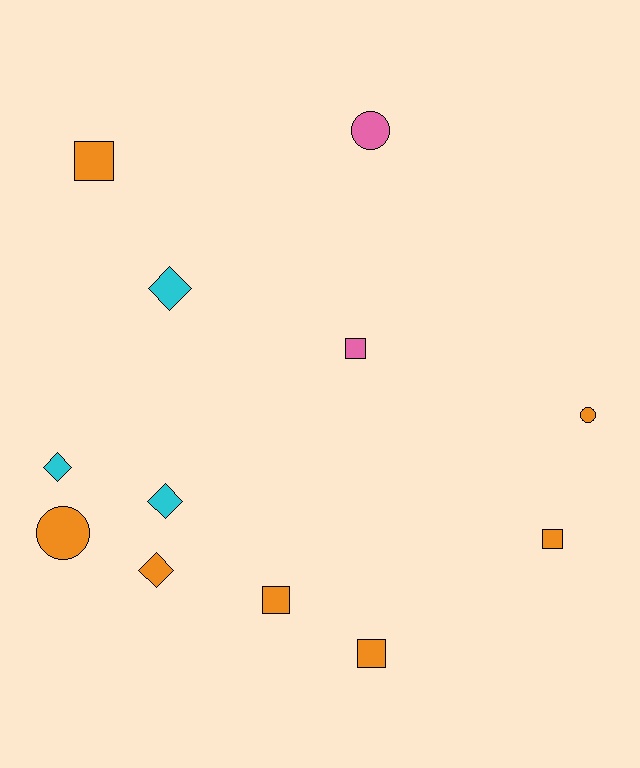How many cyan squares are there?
There are no cyan squares.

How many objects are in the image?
There are 12 objects.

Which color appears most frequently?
Orange, with 7 objects.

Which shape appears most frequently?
Square, with 5 objects.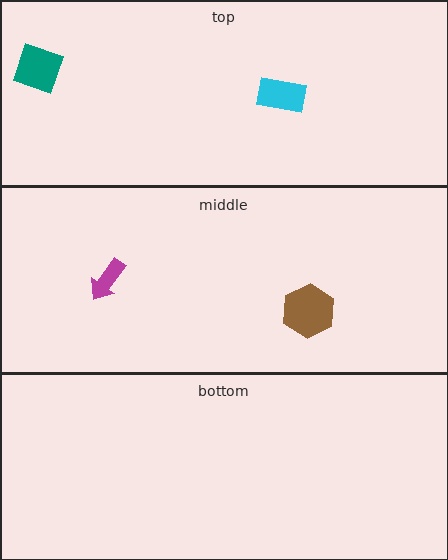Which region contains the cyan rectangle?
The top region.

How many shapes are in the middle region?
2.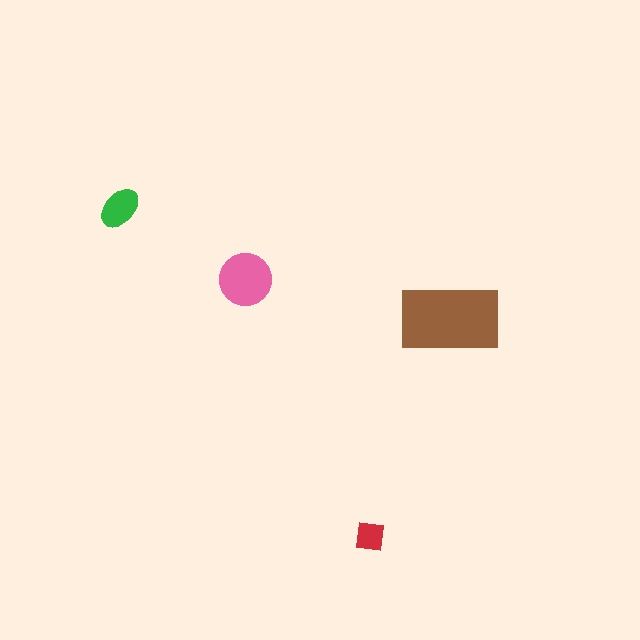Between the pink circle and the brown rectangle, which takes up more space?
The brown rectangle.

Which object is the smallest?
The red square.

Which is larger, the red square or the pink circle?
The pink circle.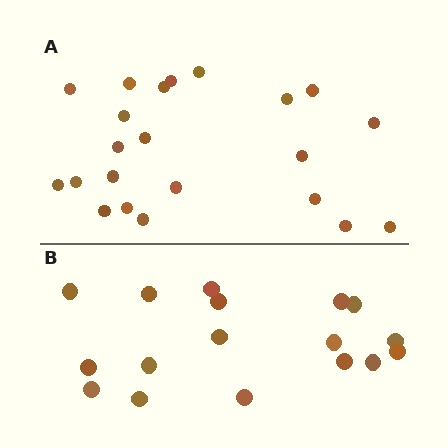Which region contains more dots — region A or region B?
Region A (the top region) has more dots.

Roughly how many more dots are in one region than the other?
Region A has about 5 more dots than region B.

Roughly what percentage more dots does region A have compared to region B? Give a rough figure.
About 30% more.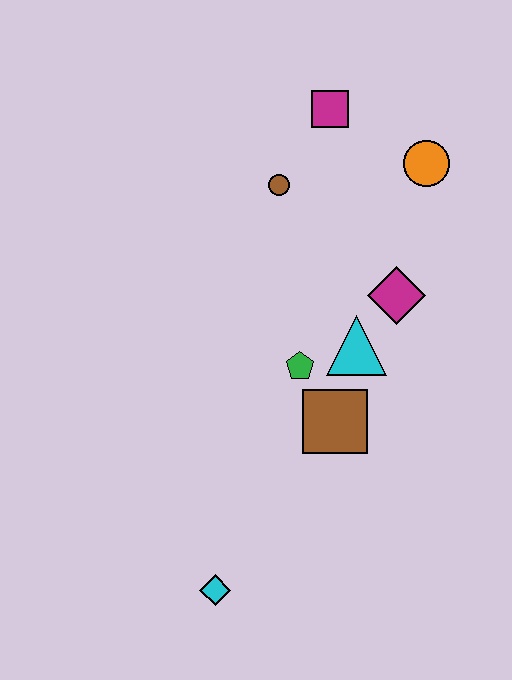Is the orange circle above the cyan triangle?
Yes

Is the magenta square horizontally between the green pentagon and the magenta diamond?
Yes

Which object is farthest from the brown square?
The magenta square is farthest from the brown square.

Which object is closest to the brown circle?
The magenta square is closest to the brown circle.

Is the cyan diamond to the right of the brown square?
No